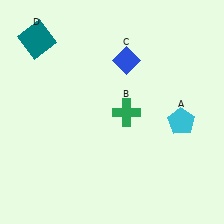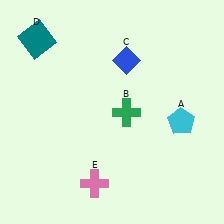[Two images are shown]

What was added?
A pink cross (E) was added in Image 2.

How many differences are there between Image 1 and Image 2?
There is 1 difference between the two images.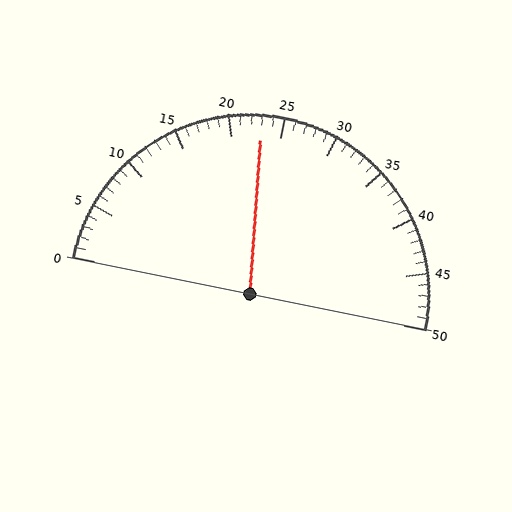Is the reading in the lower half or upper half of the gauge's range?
The reading is in the lower half of the range (0 to 50).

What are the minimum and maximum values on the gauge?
The gauge ranges from 0 to 50.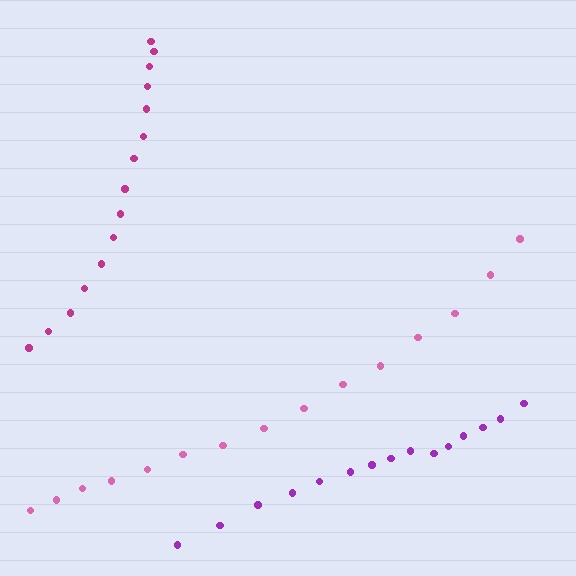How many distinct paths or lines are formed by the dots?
There are 3 distinct paths.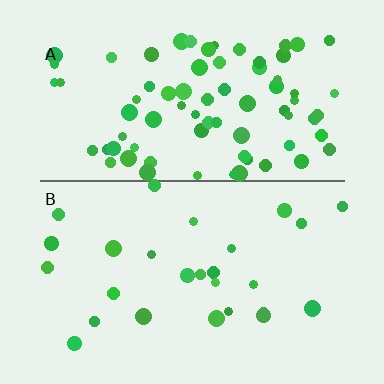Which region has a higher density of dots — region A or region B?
A (the top).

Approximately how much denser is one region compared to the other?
Approximately 2.9× — region A over region B.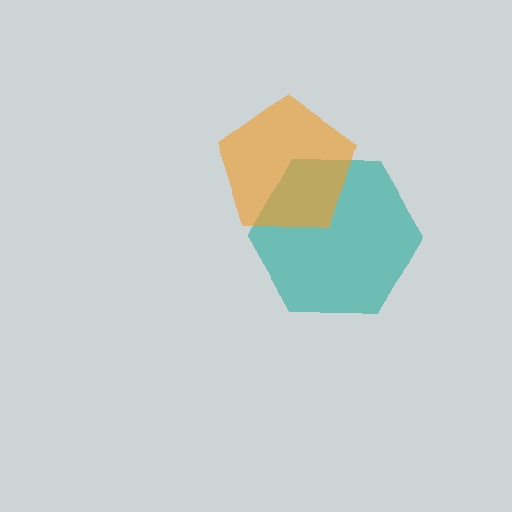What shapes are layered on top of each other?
The layered shapes are: a teal hexagon, an orange pentagon.